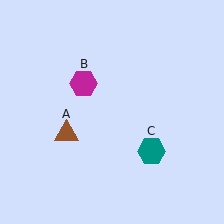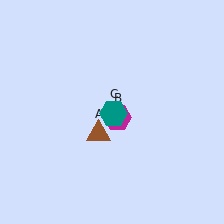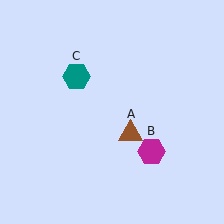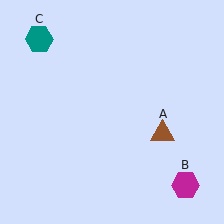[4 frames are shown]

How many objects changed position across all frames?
3 objects changed position: brown triangle (object A), magenta hexagon (object B), teal hexagon (object C).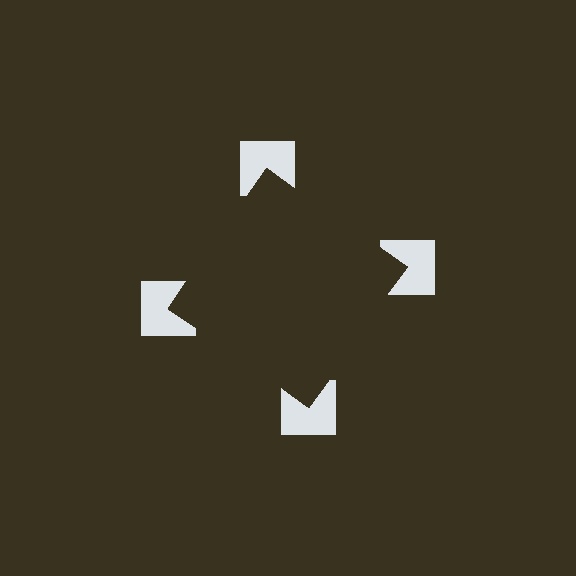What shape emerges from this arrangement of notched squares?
An illusory square — its edges are inferred from the aligned wedge cuts in the notched squares, not physically drawn.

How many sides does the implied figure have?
4 sides.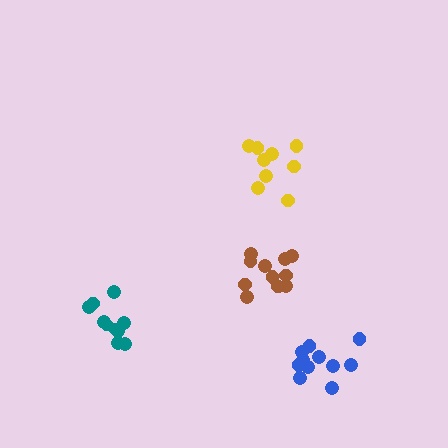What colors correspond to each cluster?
The clusters are colored: brown, blue, teal, yellow.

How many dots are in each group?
Group 1: 11 dots, Group 2: 11 dots, Group 3: 10 dots, Group 4: 9 dots (41 total).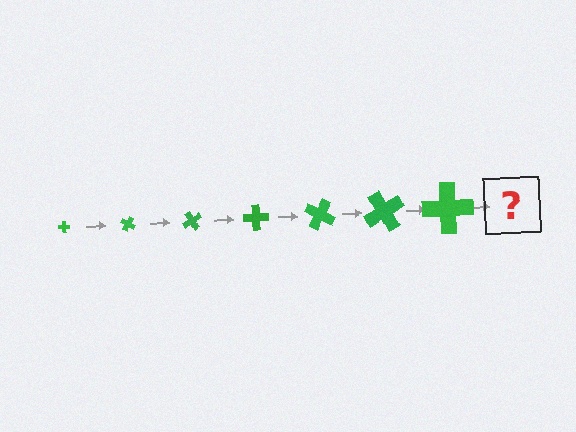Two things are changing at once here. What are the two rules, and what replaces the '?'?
The two rules are that the cross grows larger each step and it rotates 30 degrees each step. The '?' should be a cross, larger than the previous one and rotated 210 degrees from the start.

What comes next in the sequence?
The next element should be a cross, larger than the previous one and rotated 210 degrees from the start.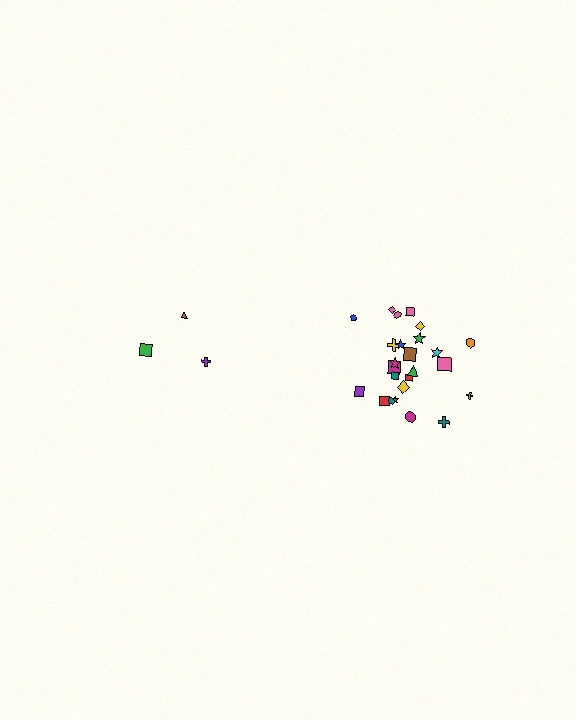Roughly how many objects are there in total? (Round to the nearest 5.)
Roughly 30 objects in total.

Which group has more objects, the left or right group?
The right group.